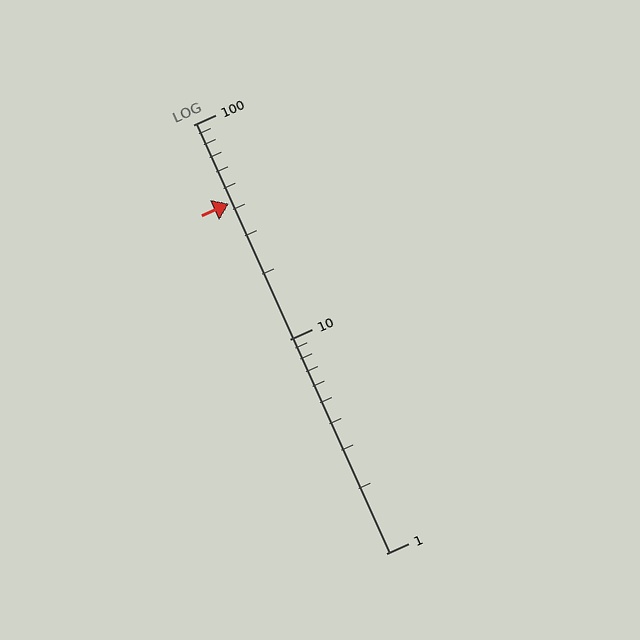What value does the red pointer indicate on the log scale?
The pointer indicates approximately 43.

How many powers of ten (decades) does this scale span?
The scale spans 2 decades, from 1 to 100.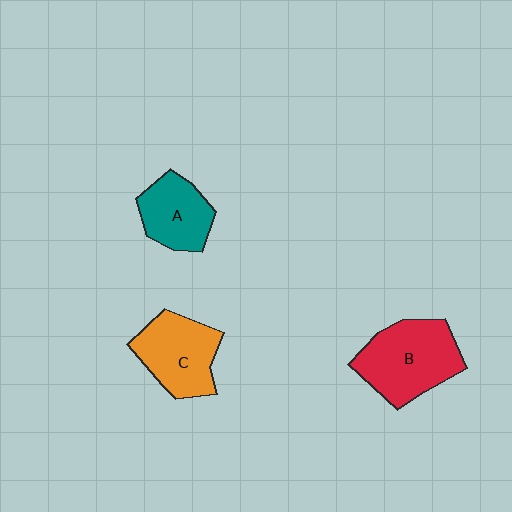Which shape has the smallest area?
Shape A (teal).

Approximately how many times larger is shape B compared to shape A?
Approximately 1.5 times.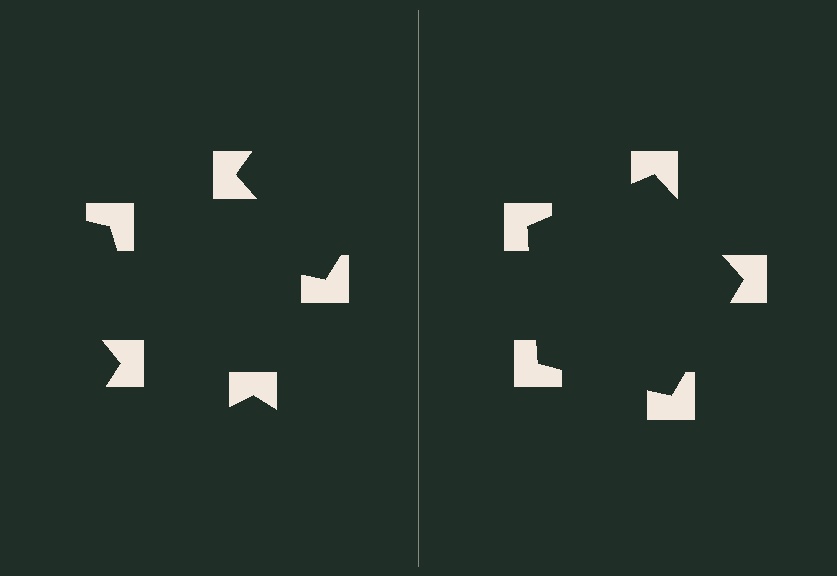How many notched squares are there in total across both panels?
10 — 5 on each side.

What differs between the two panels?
The notched squares are positioned identically on both sides; only the wedge orientations differ. On the right they align to a pentagon; on the left they are misaligned.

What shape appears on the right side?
An illusory pentagon.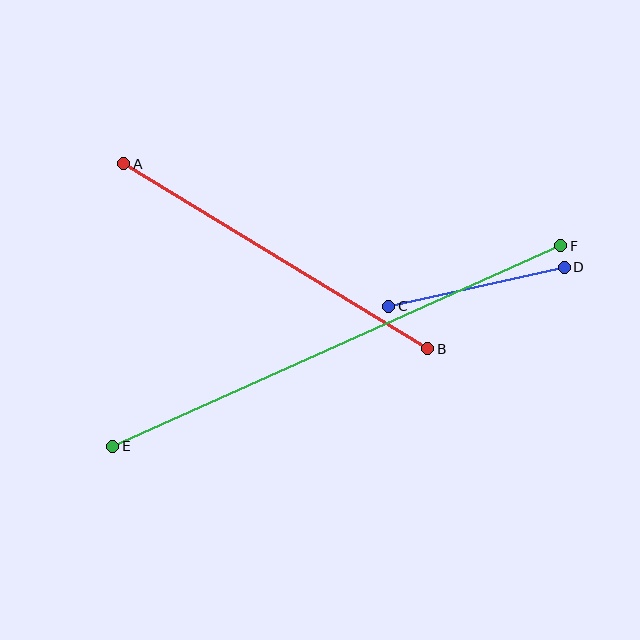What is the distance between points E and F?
The distance is approximately 490 pixels.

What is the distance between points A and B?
The distance is approximately 356 pixels.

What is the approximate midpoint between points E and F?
The midpoint is at approximately (337, 346) pixels.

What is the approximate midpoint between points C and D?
The midpoint is at approximately (476, 287) pixels.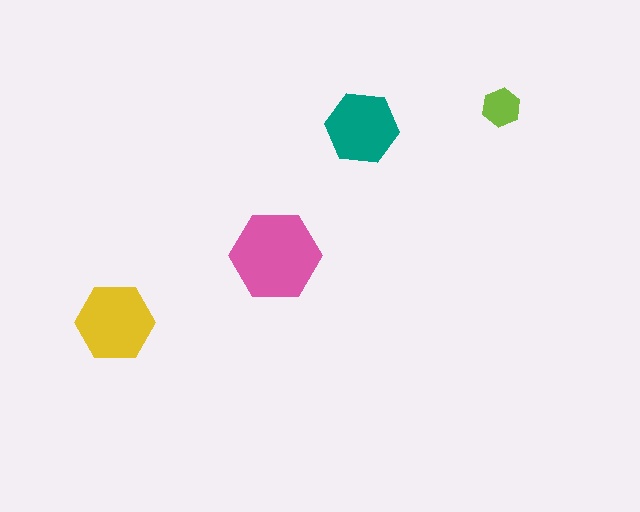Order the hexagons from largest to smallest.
the pink one, the yellow one, the teal one, the lime one.